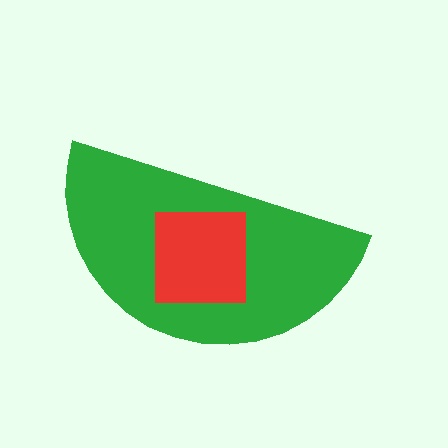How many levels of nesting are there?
2.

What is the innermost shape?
The red square.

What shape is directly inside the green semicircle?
The red square.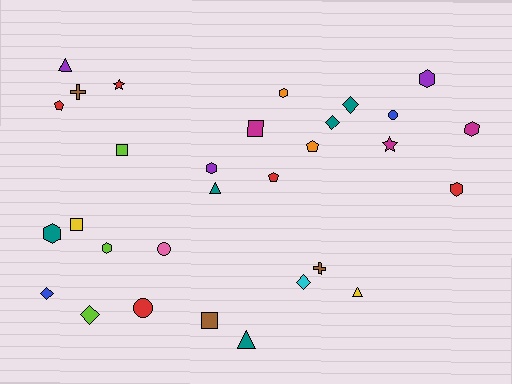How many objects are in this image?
There are 30 objects.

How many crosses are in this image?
There are 2 crosses.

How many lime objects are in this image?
There are 3 lime objects.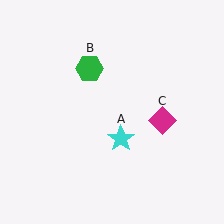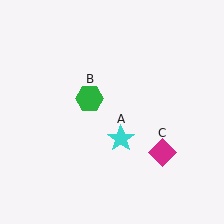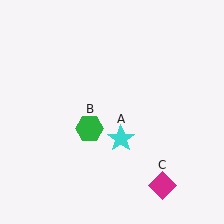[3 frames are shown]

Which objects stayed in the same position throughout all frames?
Cyan star (object A) remained stationary.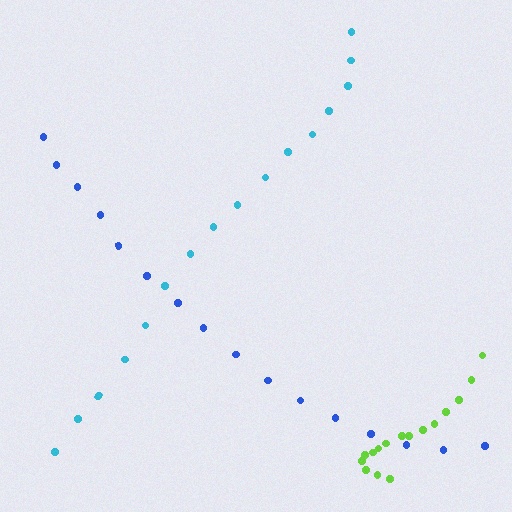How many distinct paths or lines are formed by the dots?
There are 3 distinct paths.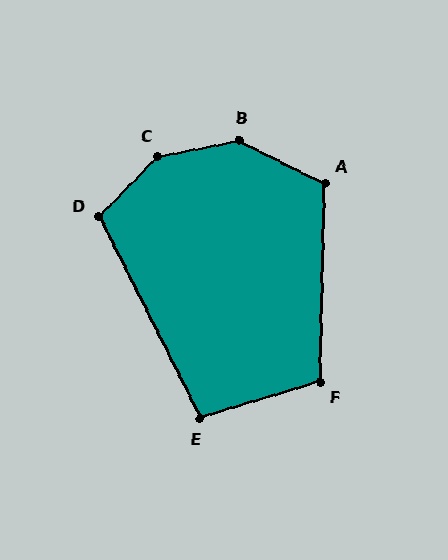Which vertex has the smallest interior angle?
E, at approximately 100 degrees.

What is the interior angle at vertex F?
Approximately 108 degrees (obtuse).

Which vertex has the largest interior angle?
C, at approximately 145 degrees.